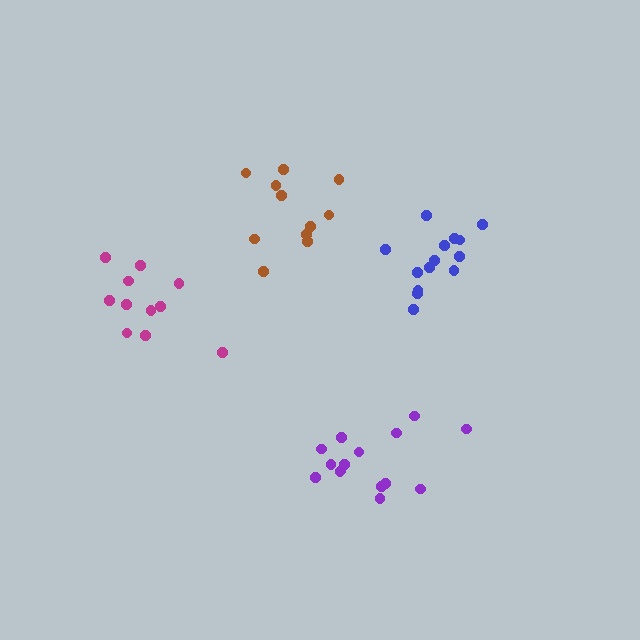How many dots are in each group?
Group 1: 11 dots, Group 2: 15 dots, Group 3: 14 dots, Group 4: 11 dots (51 total).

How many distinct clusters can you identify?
There are 4 distinct clusters.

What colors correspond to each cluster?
The clusters are colored: magenta, purple, blue, brown.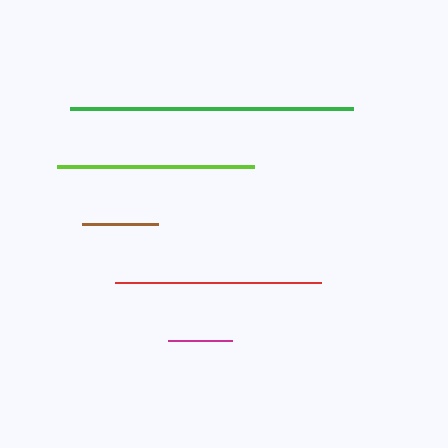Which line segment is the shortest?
The magenta line is the shortest at approximately 63 pixels.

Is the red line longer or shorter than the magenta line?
The red line is longer than the magenta line.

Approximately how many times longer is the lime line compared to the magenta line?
The lime line is approximately 3.1 times the length of the magenta line.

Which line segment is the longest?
The green line is the longest at approximately 283 pixels.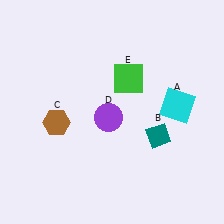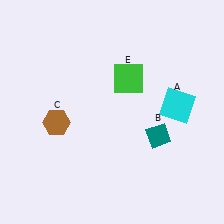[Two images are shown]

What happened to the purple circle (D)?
The purple circle (D) was removed in Image 2. It was in the bottom-left area of Image 1.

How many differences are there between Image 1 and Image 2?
There is 1 difference between the two images.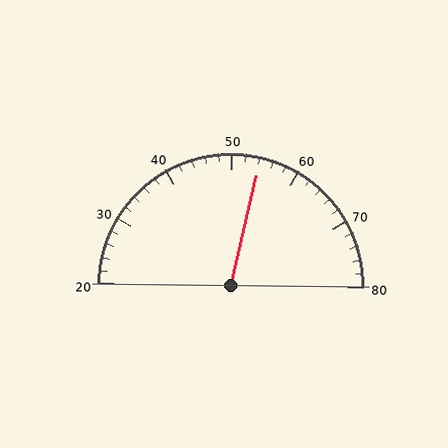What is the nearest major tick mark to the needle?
The nearest major tick mark is 50.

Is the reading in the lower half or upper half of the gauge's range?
The reading is in the upper half of the range (20 to 80).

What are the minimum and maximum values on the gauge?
The gauge ranges from 20 to 80.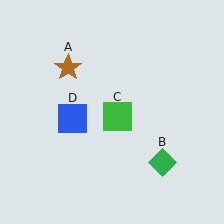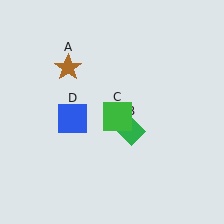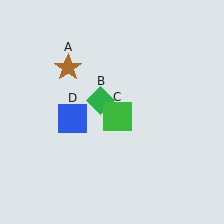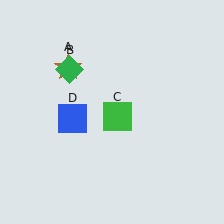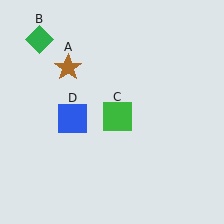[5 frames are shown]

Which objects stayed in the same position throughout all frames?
Brown star (object A) and green square (object C) and blue square (object D) remained stationary.